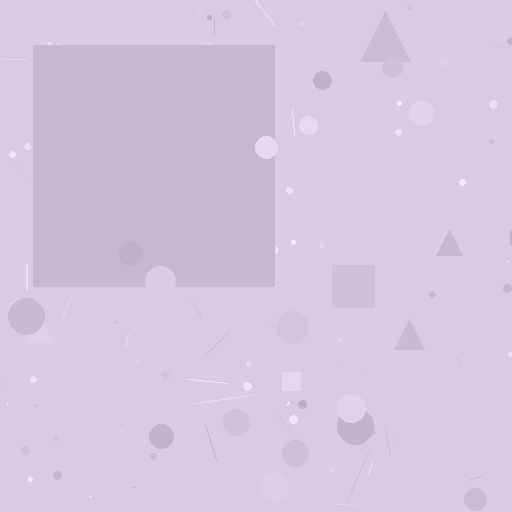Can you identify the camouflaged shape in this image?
The camouflaged shape is a square.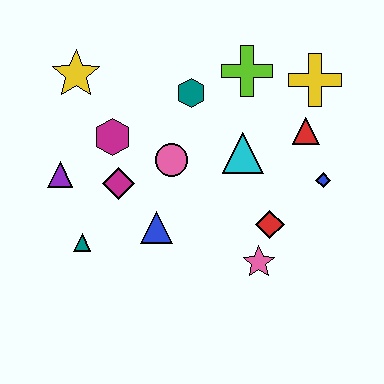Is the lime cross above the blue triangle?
Yes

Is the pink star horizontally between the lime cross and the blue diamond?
Yes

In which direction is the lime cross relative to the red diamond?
The lime cross is above the red diamond.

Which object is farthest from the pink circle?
The yellow cross is farthest from the pink circle.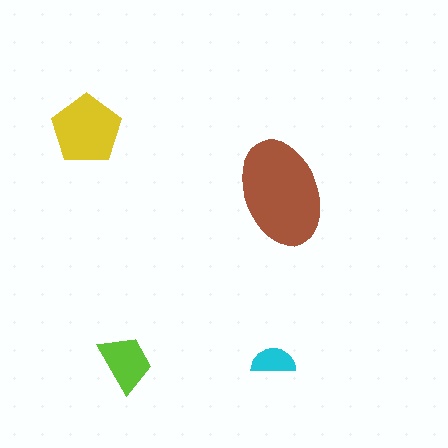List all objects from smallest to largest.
The cyan semicircle, the lime trapezoid, the yellow pentagon, the brown ellipse.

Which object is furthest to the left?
The yellow pentagon is leftmost.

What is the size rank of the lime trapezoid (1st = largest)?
3rd.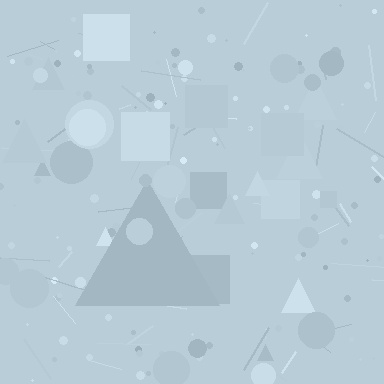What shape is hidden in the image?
A triangle is hidden in the image.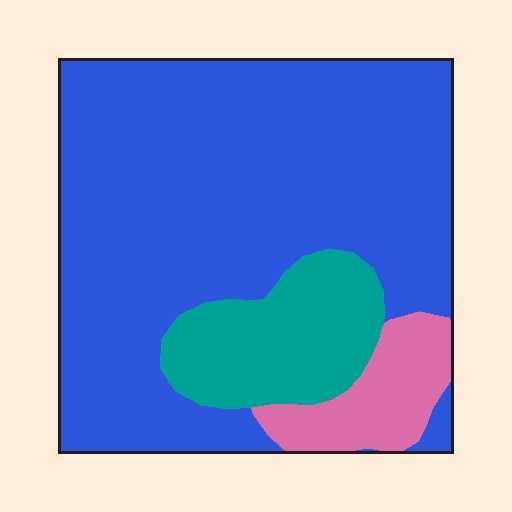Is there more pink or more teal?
Teal.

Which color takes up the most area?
Blue, at roughly 75%.